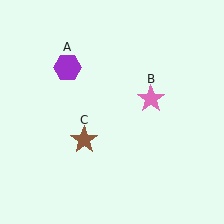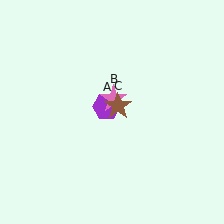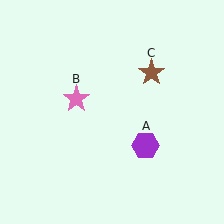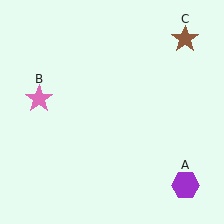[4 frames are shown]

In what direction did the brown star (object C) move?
The brown star (object C) moved up and to the right.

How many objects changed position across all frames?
3 objects changed position: purple hexagon (object A), pink star (object B), brown star (object C).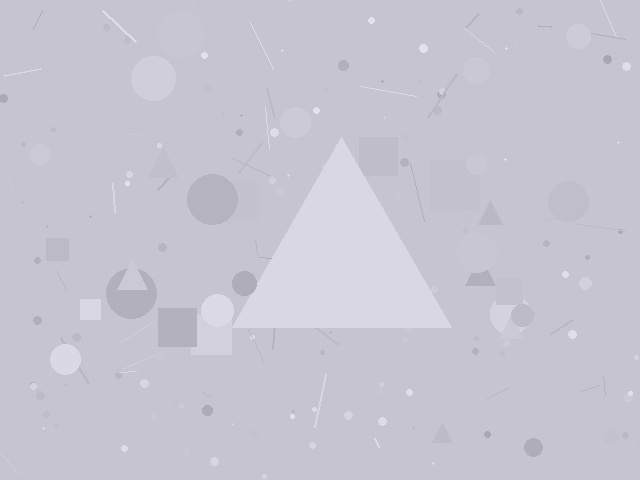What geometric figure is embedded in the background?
A triangle is embedded in the background.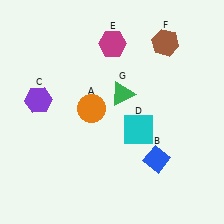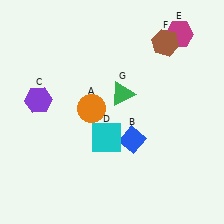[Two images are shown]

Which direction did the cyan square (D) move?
The cyan square (D) moved left.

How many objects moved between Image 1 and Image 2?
3 objects moved between the two images.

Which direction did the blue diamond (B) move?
The blue diamond (B) moved left.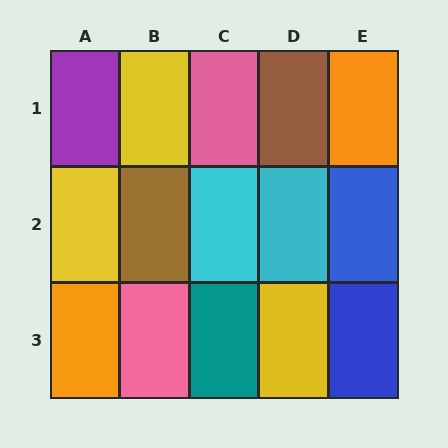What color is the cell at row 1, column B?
Yellow.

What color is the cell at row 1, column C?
Pink.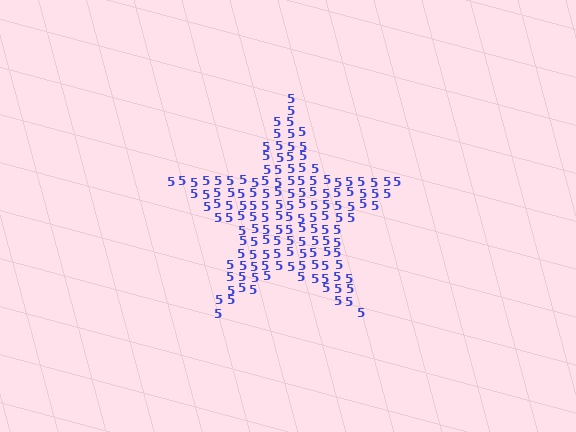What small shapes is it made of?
It is made of small digit 5's.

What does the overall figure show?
The overall figure shows a star.